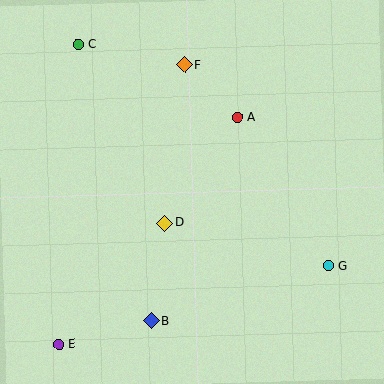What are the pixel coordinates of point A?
Point A is at (237, 117).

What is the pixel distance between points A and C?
The distance between A and C is 175 pixels.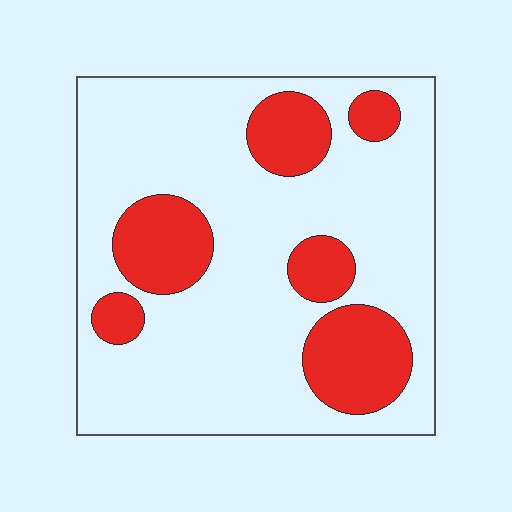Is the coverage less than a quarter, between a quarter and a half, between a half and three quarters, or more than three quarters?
Less than a quarter.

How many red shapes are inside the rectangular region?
6.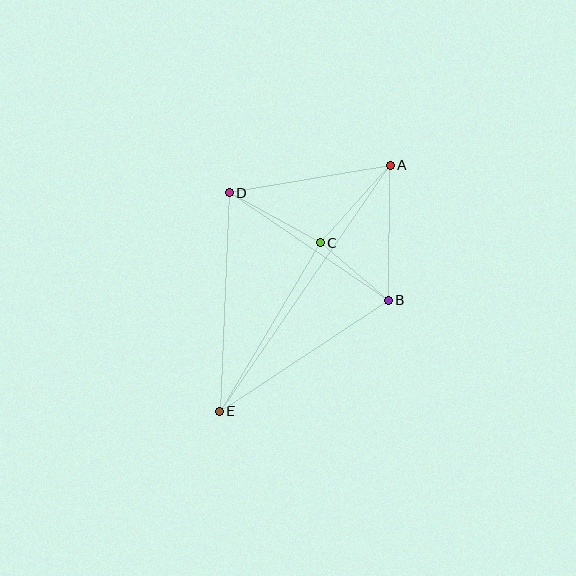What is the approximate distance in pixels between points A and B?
The distance between A and B is approximately 135 pixels.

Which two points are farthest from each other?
Points A and E are farthest from each other.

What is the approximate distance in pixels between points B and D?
The distance between B and D is approximately 192 pixels.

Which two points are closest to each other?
Points B and C are closest to each other.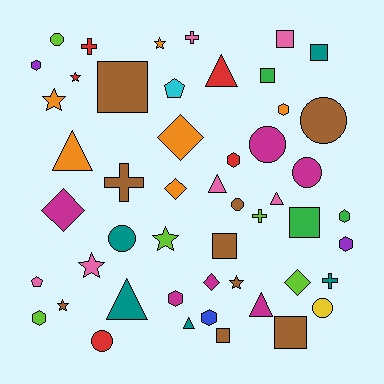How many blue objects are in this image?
There is 1 blue object.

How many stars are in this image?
There are 7 stars.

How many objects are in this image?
There are 50 objects.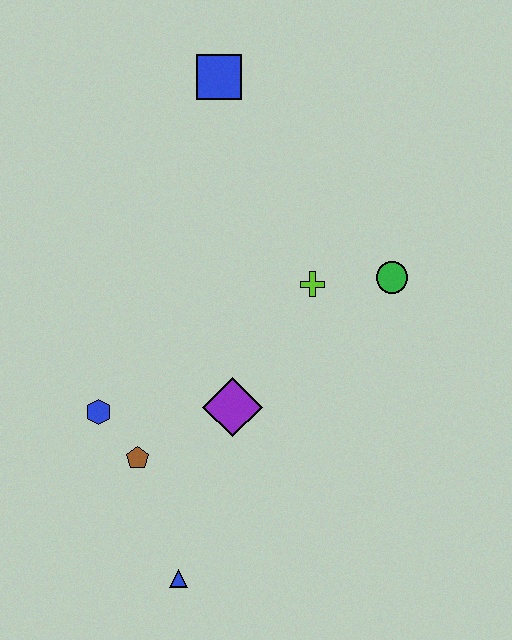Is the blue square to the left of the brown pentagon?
No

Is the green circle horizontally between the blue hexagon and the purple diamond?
No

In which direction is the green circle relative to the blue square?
The green circle is below the blue square.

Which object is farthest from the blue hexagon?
The blue square is farthest from the blue hexagon.